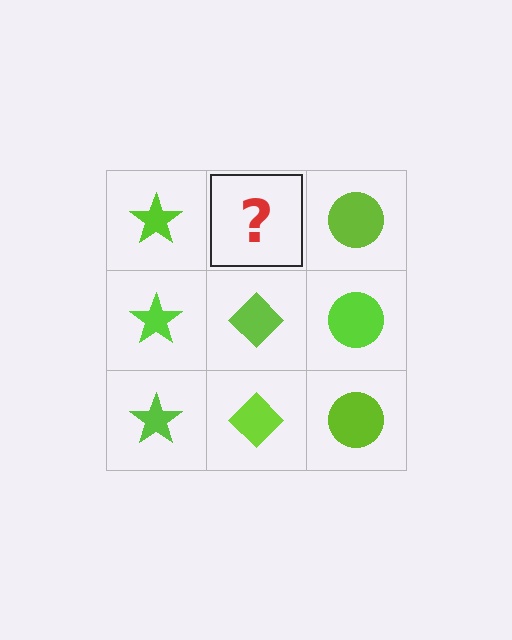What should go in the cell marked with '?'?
The missing cell should contain a lime diamond.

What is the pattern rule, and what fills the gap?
The rule is that each column has a consistent shape. The gap should be filled with a lime diamond.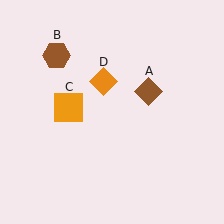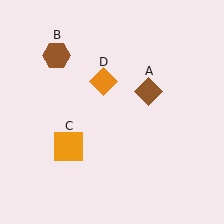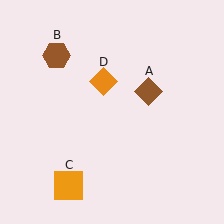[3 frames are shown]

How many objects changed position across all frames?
1 object changed position: orange square (object C).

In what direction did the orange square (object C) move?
The orange square (object C) moved down.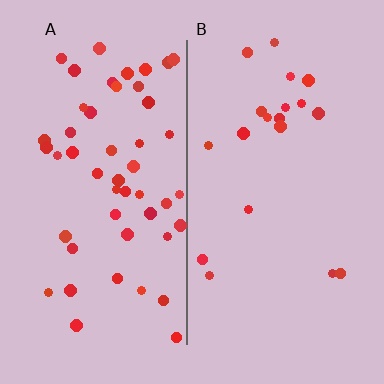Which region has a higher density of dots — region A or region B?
A (the left).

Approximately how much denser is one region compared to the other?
Approximately 2.6× — region A over region B.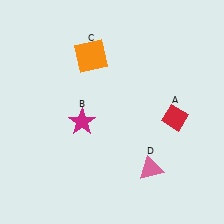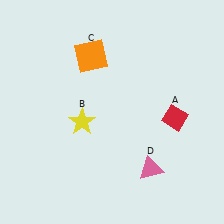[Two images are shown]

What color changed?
The star (B) changed from magenta in Image 1 to yellow in Image 2.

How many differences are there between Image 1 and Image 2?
There is 1 difference between the two images.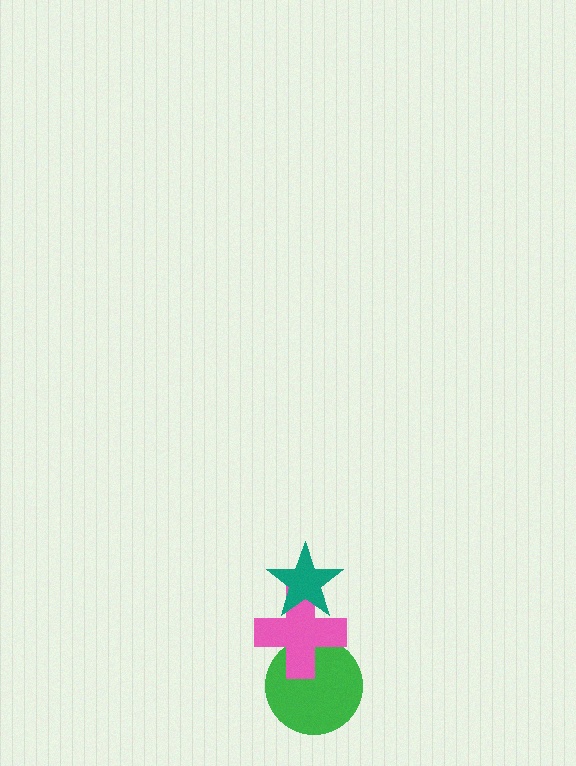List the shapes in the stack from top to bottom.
From top to bottom: the teal star, the pink cross, the green circle.